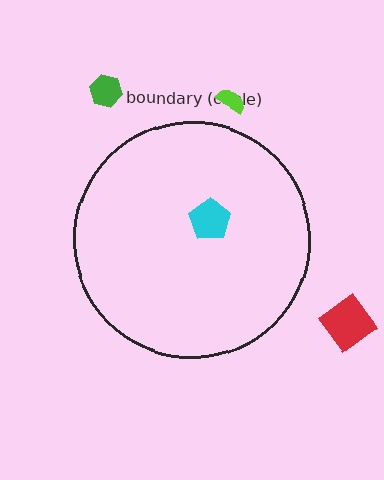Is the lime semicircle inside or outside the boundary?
Outside.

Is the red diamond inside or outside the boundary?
Outside.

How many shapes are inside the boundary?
1 inside, 3 outside.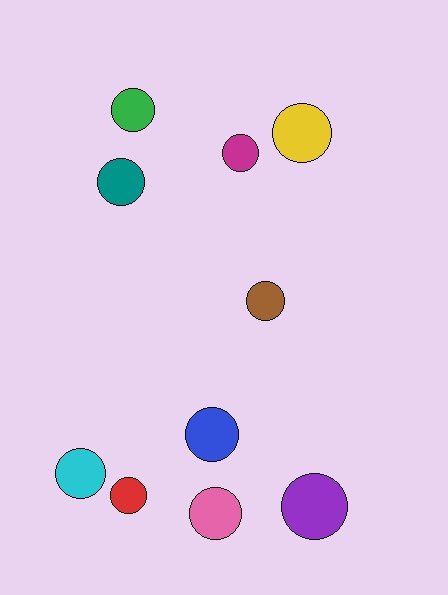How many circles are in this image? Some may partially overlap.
There are 10 circles.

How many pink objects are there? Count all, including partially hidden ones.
There is 1 pink object.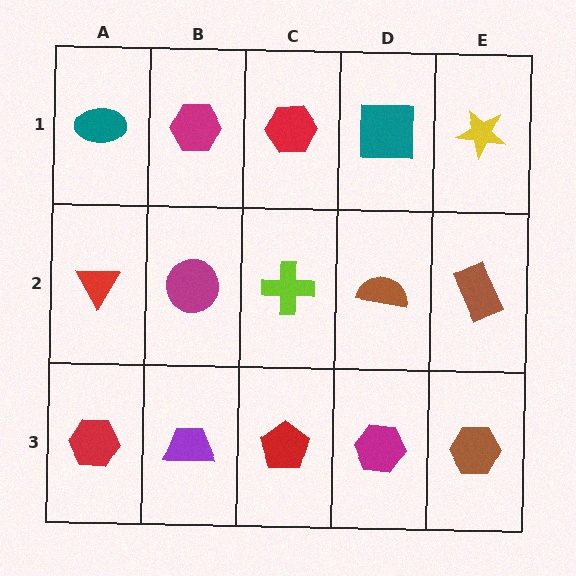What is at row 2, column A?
A red triangle.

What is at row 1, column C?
A red hexagon.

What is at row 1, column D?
A teal square.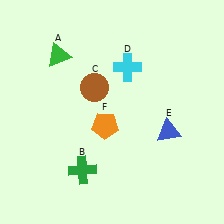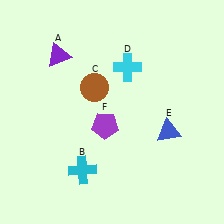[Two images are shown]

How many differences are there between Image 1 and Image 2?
There are 3 differences between the two images.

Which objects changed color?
A changed from green to purple. B changed from green to cyan. F changed from orange to purple.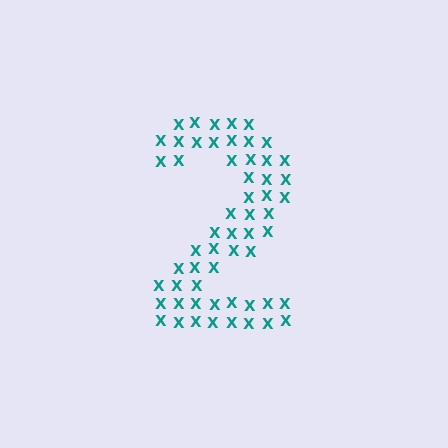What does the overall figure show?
The overall figure shows the digit 2.